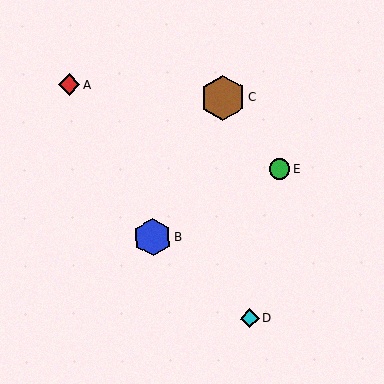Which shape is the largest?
The brown hexagon (labeled C) is the largest.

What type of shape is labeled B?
Shape B is a blue hexagon.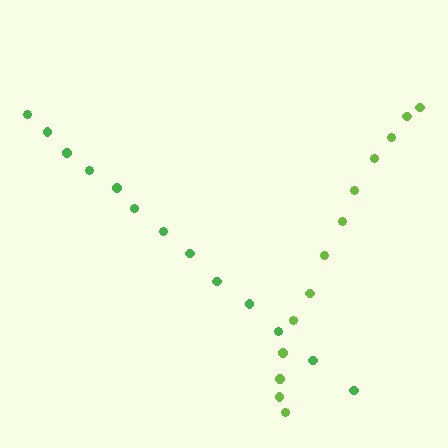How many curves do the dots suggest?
There are 2 distinct paths.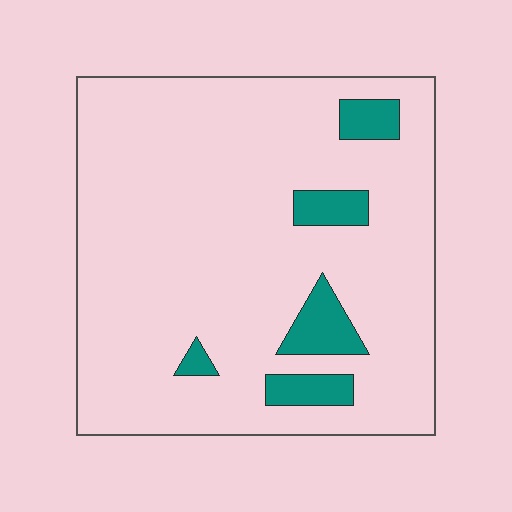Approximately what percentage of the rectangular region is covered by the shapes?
Approximately 10%.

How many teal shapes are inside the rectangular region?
5.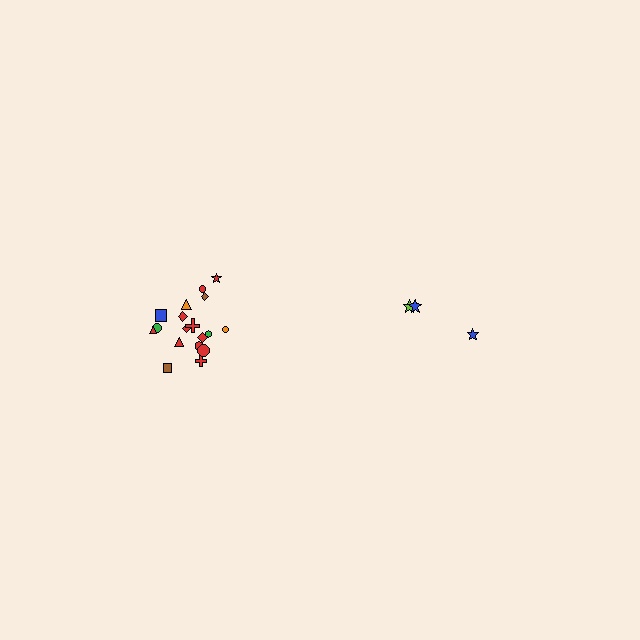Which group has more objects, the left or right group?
The left group.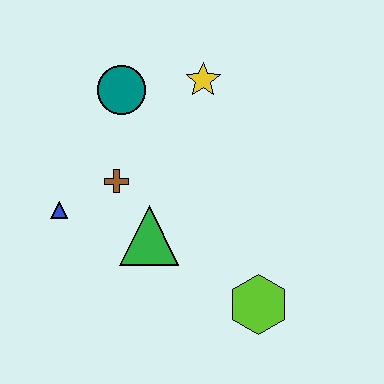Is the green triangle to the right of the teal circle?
Yes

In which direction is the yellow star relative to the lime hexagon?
The yellow star is above the lime hexagon.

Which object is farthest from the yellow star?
The lime hexagon is farthest from the yellow star.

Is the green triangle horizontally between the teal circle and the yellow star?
Yes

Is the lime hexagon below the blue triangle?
Yes